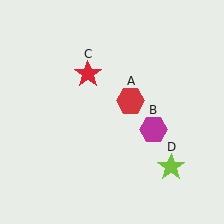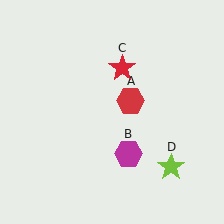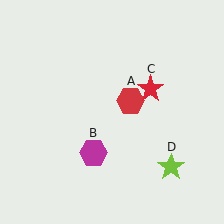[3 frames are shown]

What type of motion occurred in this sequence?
The magenta hexagon (object B), red star (object C) rotated clockwise around the center of the scene.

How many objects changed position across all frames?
2 objects changed position: magenta hexagon (object B), red star (object C).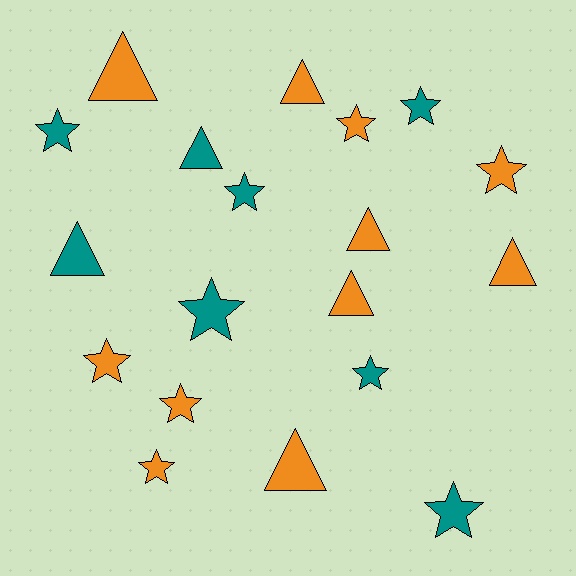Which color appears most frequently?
Orange, with 11 objects.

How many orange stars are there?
There are 5 orange stars.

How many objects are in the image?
There are 19 objects.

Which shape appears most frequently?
Star, with 11 objects.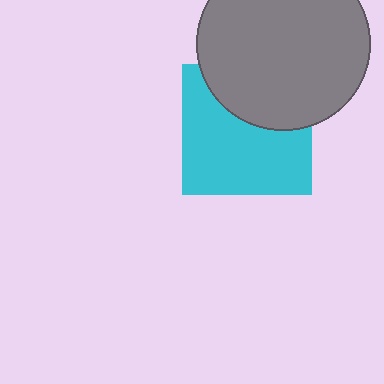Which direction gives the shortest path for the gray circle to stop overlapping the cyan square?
Moving up gives the shortest separation.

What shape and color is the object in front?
The object in front is a gray circle.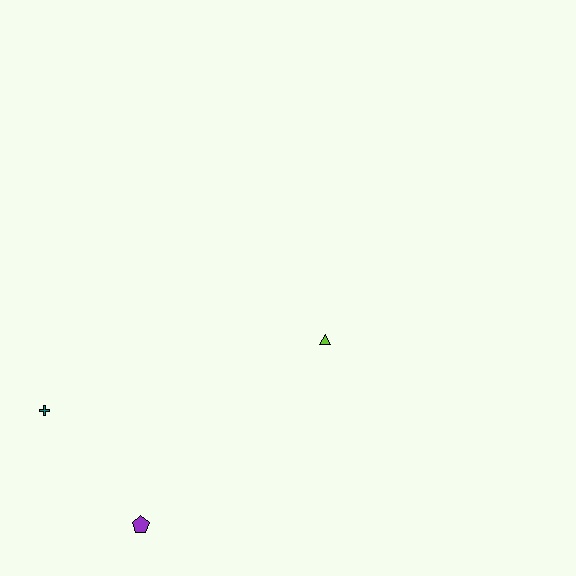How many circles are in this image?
There are no circles.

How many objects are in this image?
There are 3 objects.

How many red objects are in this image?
There are no red objects.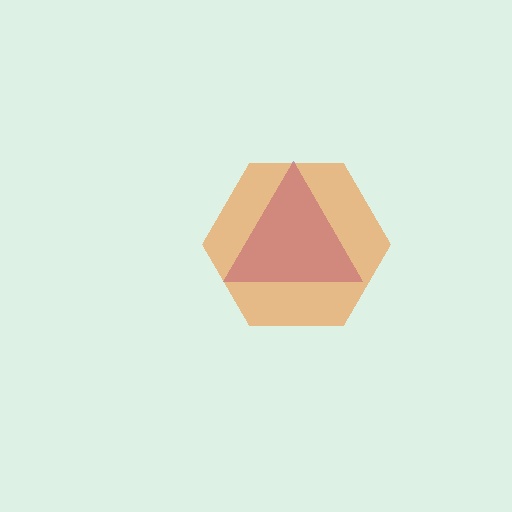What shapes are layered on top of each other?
The layered shapes are: a purple triangle, an orange hexagon.